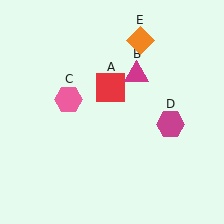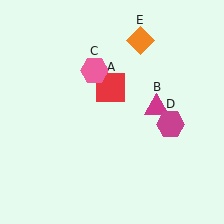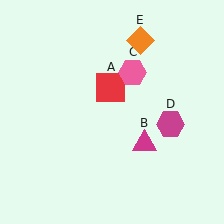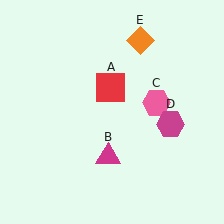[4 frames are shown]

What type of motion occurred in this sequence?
The magenta triangle (object B), pink hexagon (object C) rotated clockwise around the center of the scene.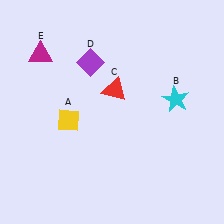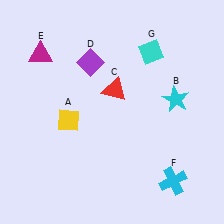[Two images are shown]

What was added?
A cyan cross (F), a cyan diamond (G) were added in Image 2.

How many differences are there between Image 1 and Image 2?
There are 2 differences between the two images.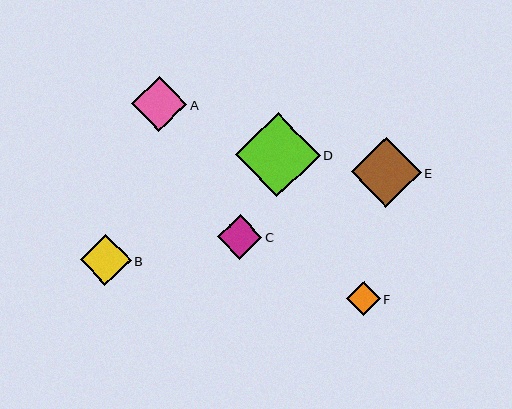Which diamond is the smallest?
Diamond F is the smallest with a size of approximately 33 pixels.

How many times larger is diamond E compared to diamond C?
Diamond E is approximately 1.6 times the size of diamond C.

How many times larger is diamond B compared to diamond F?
Diamond B is approximately 1.5 times the size of diamond F.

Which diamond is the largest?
Diamond D is the largest with a size of approximately 84 pixels.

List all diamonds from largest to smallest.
From largest to smallest: D, E, A, B, C, F.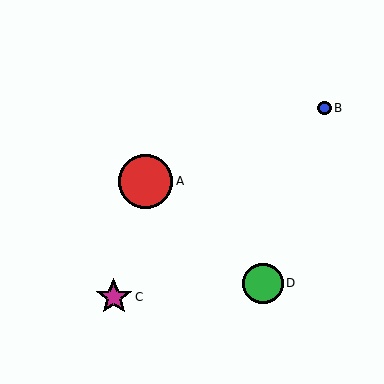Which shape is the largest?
The red circle (labeled A) is the largest.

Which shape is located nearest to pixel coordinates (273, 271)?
The green circle (labeled D) at (263, 283) is nearest to that location.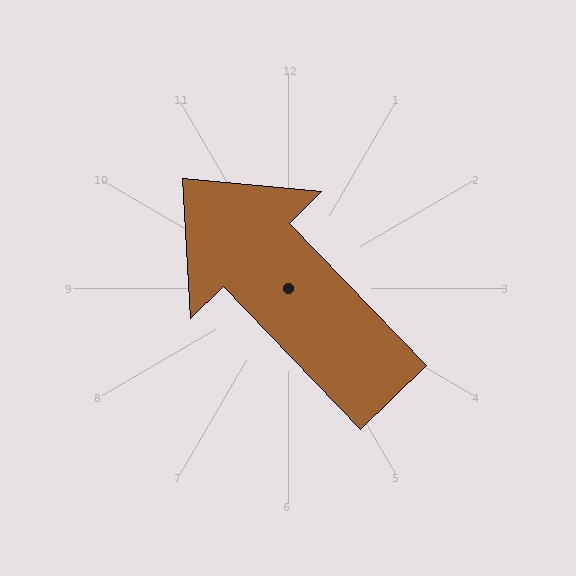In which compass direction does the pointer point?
Northwest.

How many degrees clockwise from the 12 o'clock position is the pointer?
Approximately 316 degrees.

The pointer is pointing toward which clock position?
Roughly 11 o'clock.